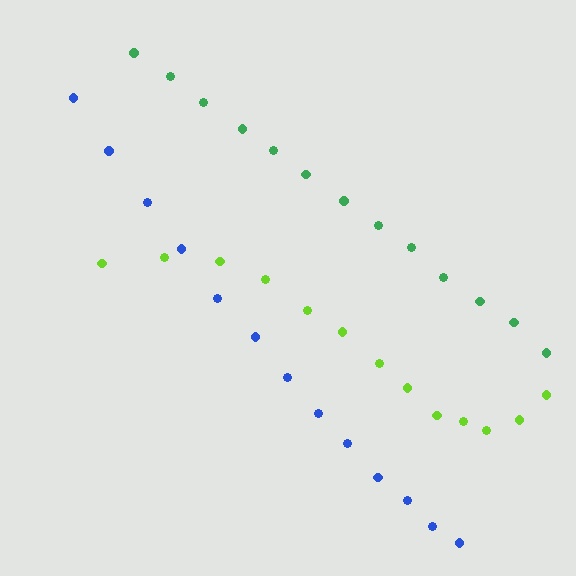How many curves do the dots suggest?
There are 3 distinct paths.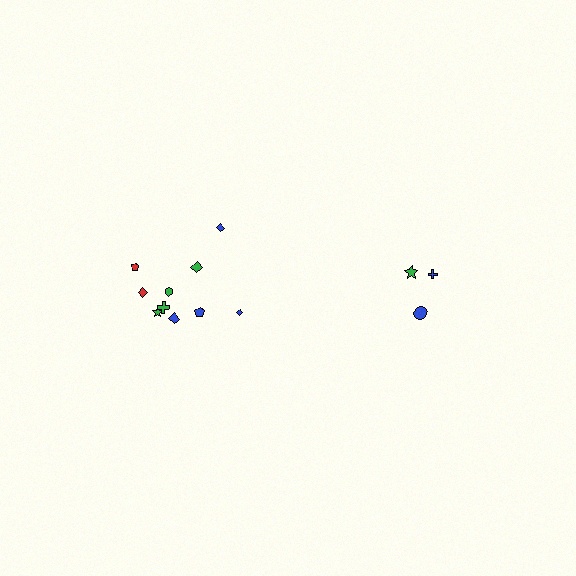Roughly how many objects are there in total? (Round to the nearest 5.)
Roughly 15 objects in total.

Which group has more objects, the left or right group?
The left group.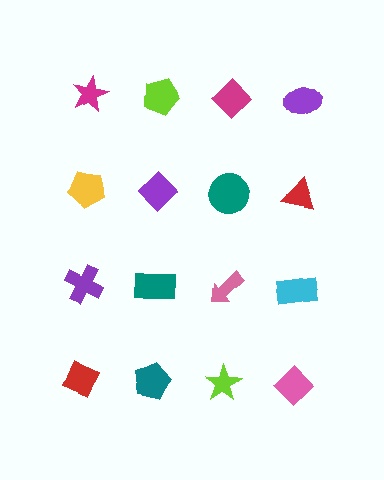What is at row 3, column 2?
A teal rectangle.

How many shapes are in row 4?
4 shapes.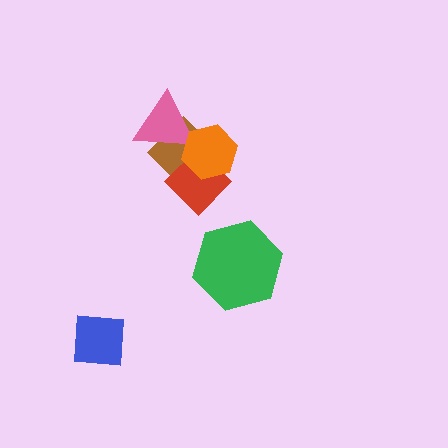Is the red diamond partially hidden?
Yes, it is partially covered by another shape.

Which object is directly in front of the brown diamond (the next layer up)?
The pink triangle is directly in front of the brown diamond.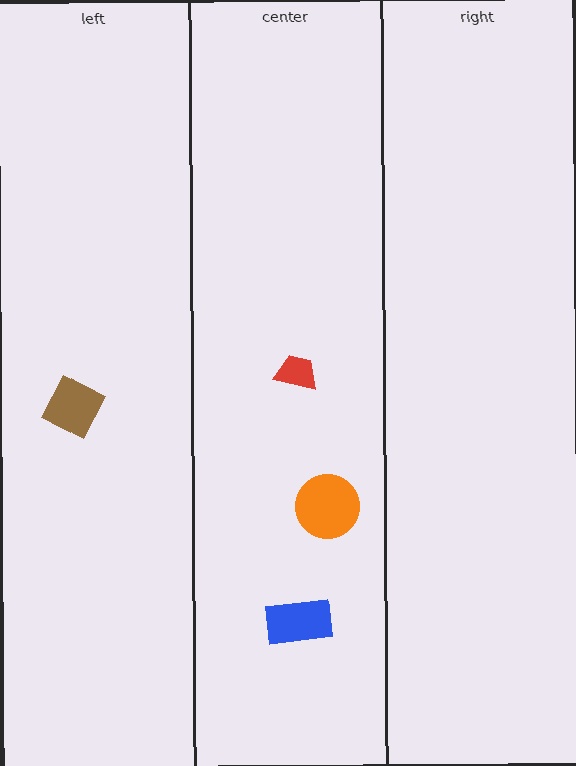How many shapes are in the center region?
3.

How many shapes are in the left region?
1.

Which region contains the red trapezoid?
The center region.